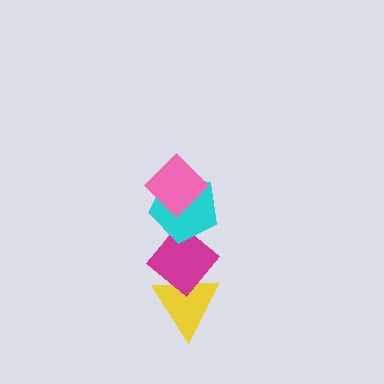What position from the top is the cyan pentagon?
The cyan pentagon is 2nd from the top.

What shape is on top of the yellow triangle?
The magenta diamond is on top of the yellow triangle.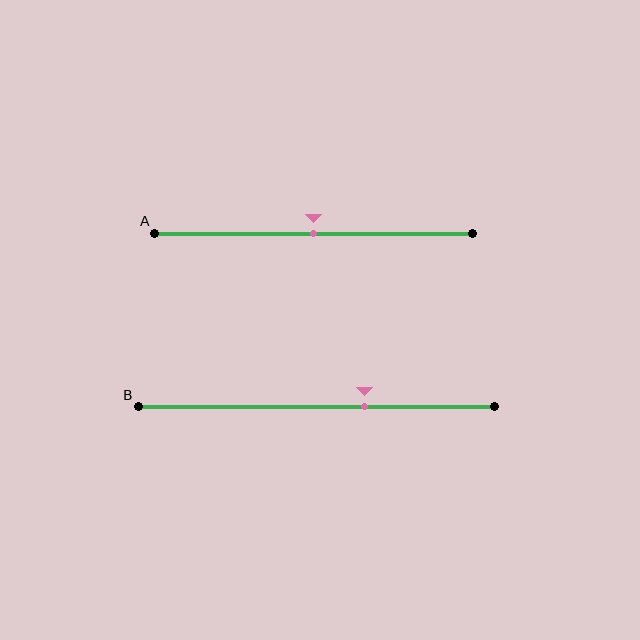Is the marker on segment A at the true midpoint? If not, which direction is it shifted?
Yes, the marker on segment A is at the true midpoint.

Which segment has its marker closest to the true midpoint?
Segment A has its marker closest to the true midpoint.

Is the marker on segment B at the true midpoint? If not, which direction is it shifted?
No, the marker on segment B is shifted to the right by about 13% of the segment length.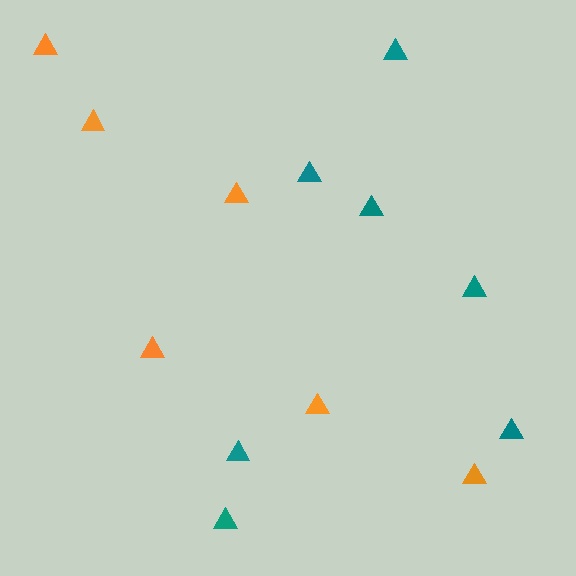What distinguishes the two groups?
There are 2 groups: one group of orange triangles (6) and one group of teal triangles (7).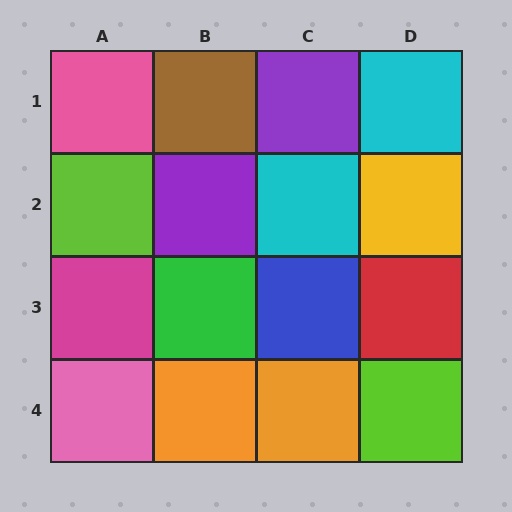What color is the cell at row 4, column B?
Orange.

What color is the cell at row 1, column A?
Pink.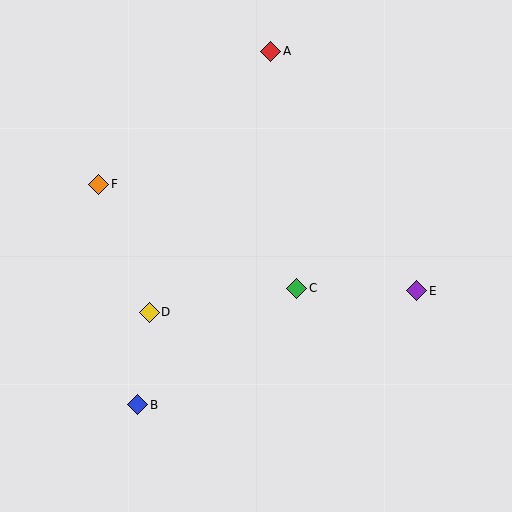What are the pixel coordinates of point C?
Point C is at (297, 288).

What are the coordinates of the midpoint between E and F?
The midpoint between E and F is at (258, 238).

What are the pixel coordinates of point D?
Point D is at (149, 312).